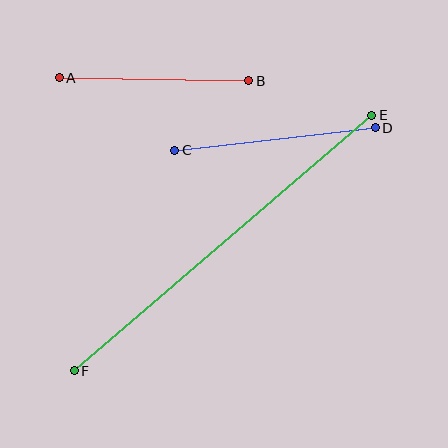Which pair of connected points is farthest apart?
Points E and F are farthest apart.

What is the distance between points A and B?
The distance is approximately 189 pixels.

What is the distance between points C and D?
The distance is approximately 201 pixels.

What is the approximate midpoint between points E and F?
The midpoint is at approximately (223, 243) pixels.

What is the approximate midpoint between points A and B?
The midpoint is at approximately (154, 79) pixels.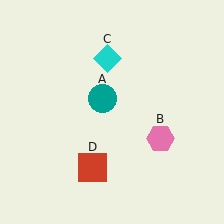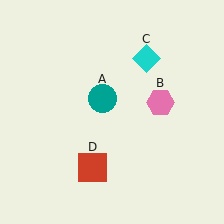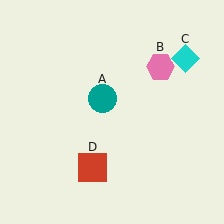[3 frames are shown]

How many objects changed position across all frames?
2 objects changed position: pink hexagon (object B), cyan diamond (object C).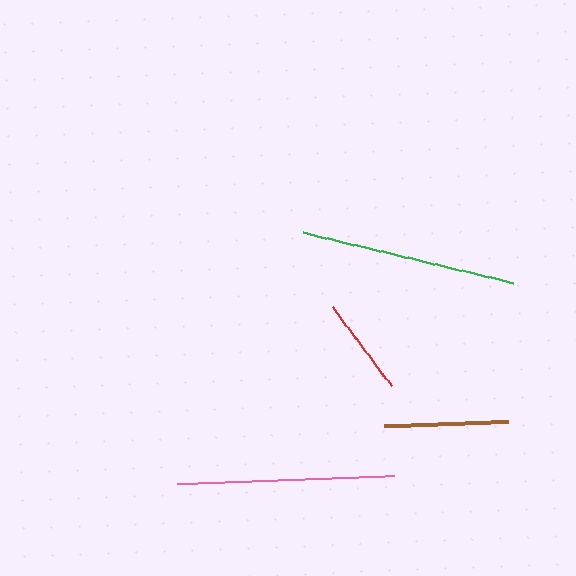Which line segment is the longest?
The pink line is the longest at approximately 216 pixels.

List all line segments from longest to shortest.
From longest to shortest: pink, green, brown, red.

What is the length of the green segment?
The green segment is approximately 215 pixels long.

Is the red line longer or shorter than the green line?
The green line is longer than the red line.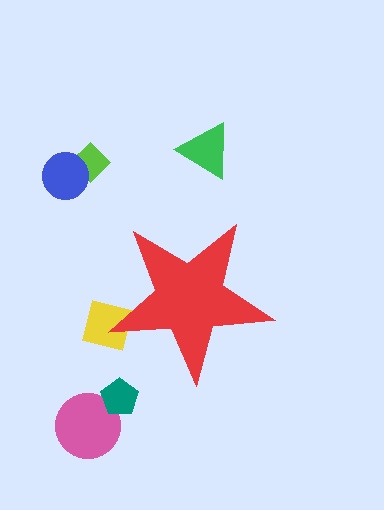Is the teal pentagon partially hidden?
No, the teal pentagon is fully visible.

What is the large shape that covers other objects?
A red star.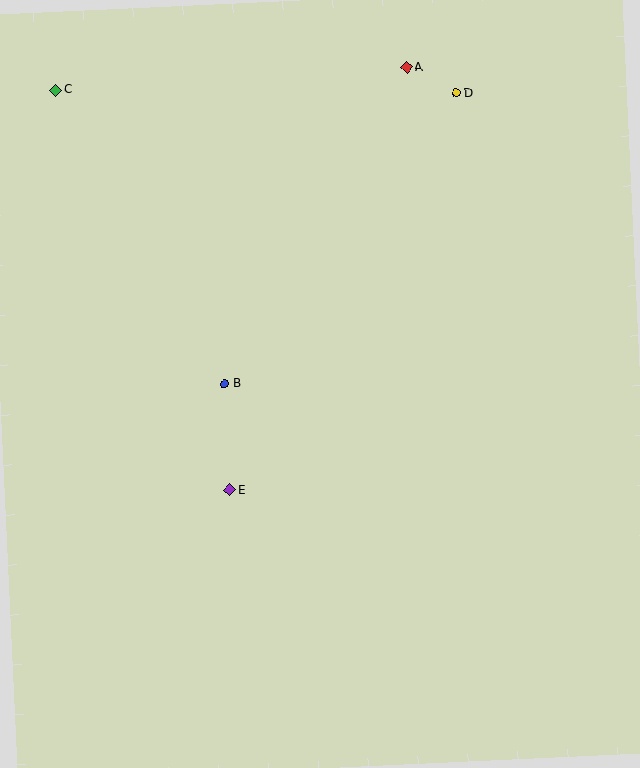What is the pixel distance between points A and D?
The distance between A and D is 56 pixels.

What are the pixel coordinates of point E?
Point E is at (230, 490).